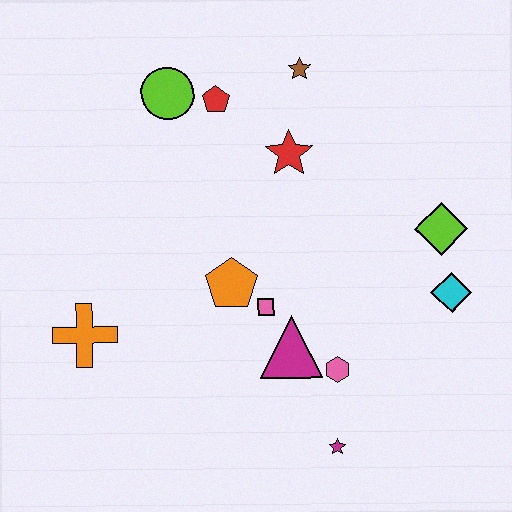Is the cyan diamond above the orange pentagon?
No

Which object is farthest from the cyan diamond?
The orange cross is farthest from the cyan diamond.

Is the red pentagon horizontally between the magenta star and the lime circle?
Yes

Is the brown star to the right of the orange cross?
Yes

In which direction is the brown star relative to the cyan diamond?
The brown star is above the cyan diamond.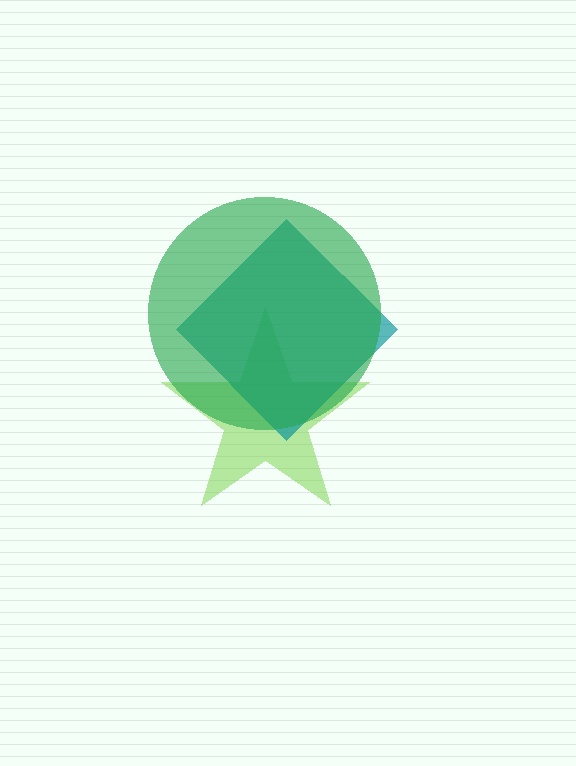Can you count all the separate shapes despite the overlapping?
Yes, there are 3 separate shapes.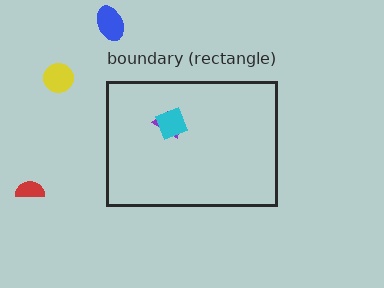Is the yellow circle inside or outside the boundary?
Outside.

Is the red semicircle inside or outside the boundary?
Outside.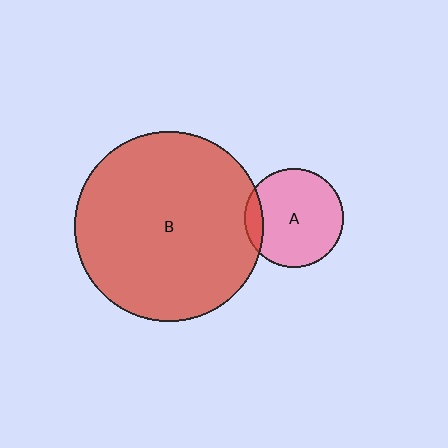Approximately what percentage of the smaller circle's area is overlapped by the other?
Approximately 10%.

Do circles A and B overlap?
Yes.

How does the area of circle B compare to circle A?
Approximately 3.7 times.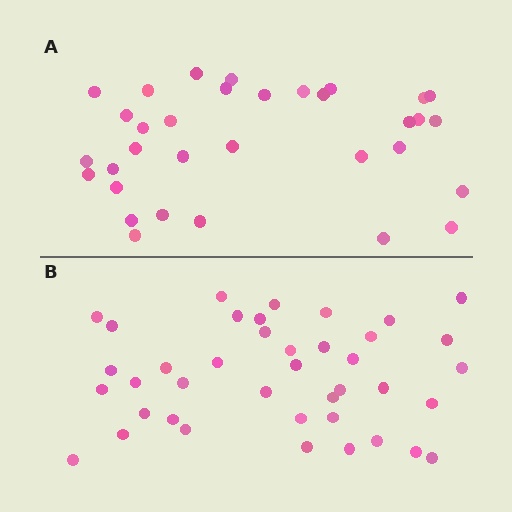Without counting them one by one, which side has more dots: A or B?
Region B (the bottom region) has more dots.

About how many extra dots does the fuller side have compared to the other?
Region B has roughly 8 or so more dots than region A.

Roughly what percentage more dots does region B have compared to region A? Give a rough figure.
About 20% more.